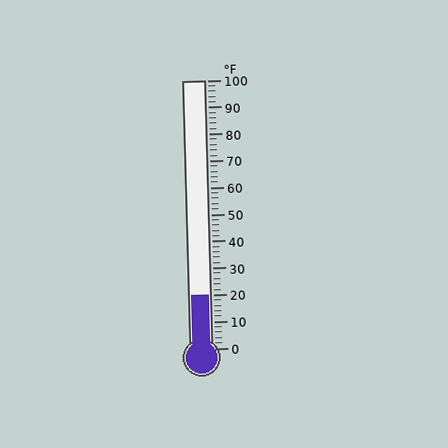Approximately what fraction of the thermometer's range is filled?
The thermometer is filled to approximately 20% of its range.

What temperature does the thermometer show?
The thermometer shows approximately 20°F.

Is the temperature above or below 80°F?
The temperature is below 80°F.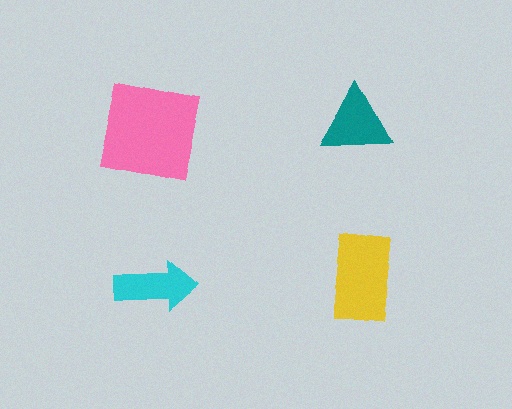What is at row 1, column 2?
A teal triangle.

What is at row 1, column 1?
A pink square.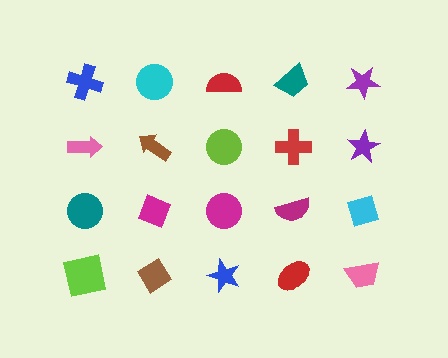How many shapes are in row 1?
5 shapes.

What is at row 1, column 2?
A cyan circle.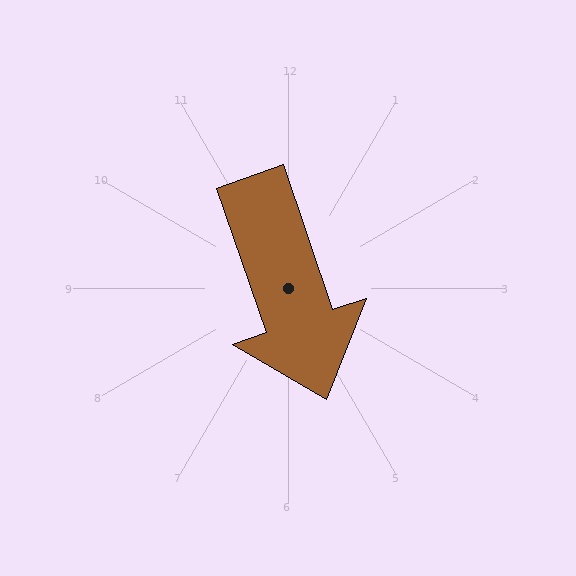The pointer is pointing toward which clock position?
Roughly 5 o'clock.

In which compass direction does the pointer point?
South.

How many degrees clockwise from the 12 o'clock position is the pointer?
Approximately 161 degrees.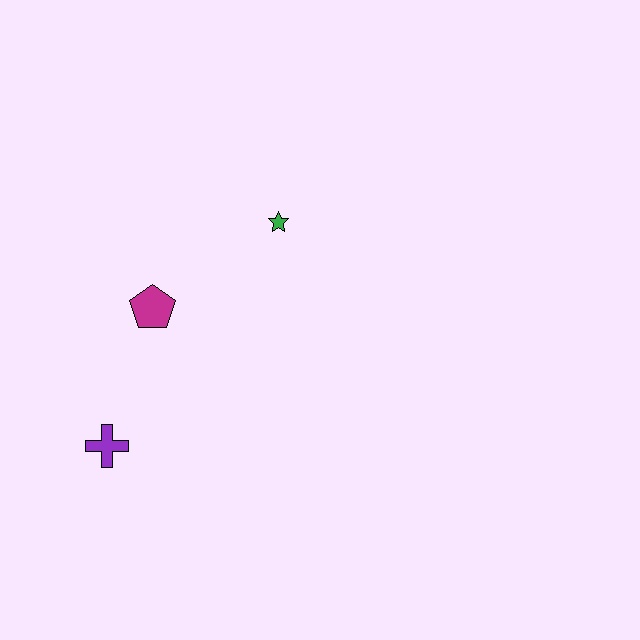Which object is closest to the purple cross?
The magenta pentagon is closest to the purple cross.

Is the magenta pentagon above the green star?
No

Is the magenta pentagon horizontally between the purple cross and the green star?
Yes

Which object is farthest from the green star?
The purple cross is farthest from the green star.